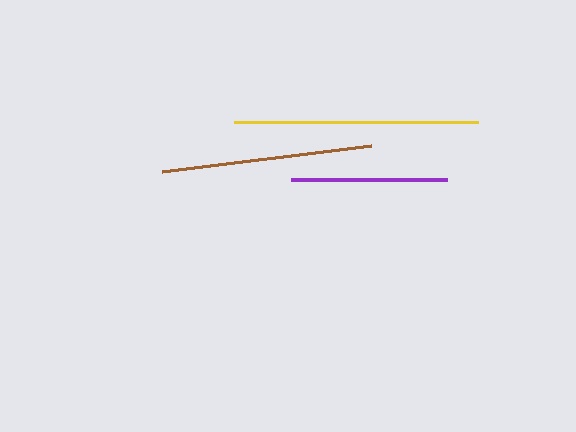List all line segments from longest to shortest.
From longest to shortest: yellow, brown, purple.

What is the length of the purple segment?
The purple segment is approximately 156 pixels long.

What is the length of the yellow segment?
The yellow segment is approximately 245 pixels long.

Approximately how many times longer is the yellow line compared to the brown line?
The yellow line is approximately 1.2 times the length of the brown line.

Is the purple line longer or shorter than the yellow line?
The yellow line is longer than the purple line.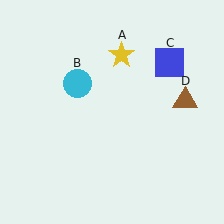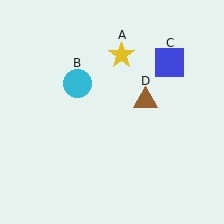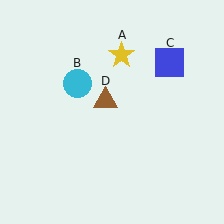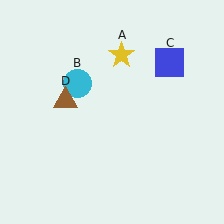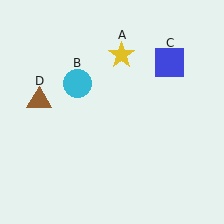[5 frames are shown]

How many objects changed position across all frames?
1 object changed position: brown triangle (object D).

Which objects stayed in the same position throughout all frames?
Yellow star (object A) and cyan circle (object B) and blue square (object C) remained stationary.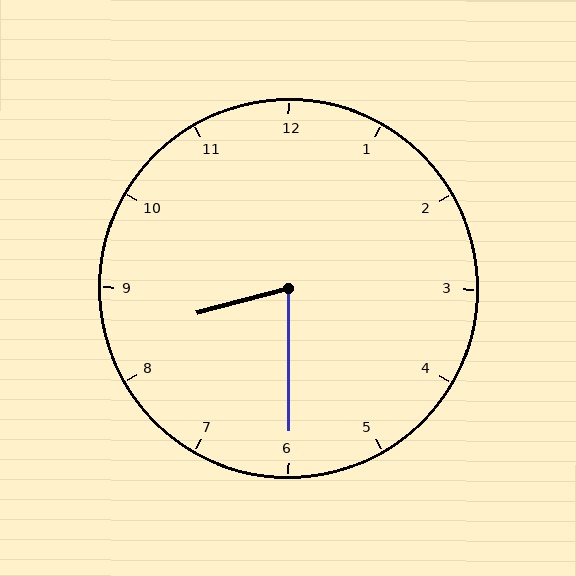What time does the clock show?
8:30.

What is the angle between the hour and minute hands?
Approximately 75 degrees.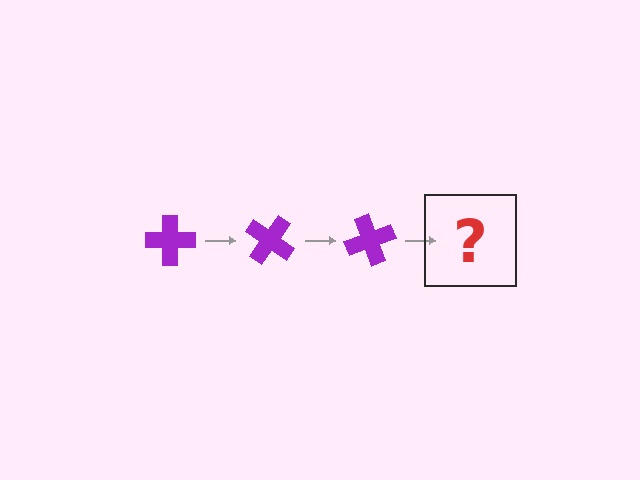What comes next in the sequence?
The next element should be a purple cross rotated 105 degrees.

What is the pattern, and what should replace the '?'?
The pattern is that the cross rotates 35 degrees each step. The '?' should be a purple cross rotated 105 degrees.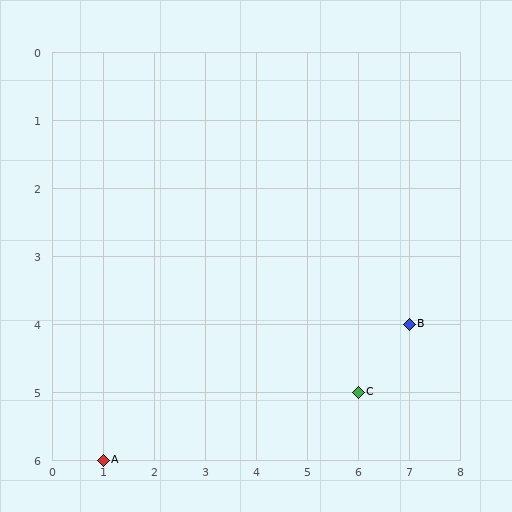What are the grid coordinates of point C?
Point C is at grid coordinates (6, 5).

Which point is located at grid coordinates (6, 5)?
Point C is at (6, 5).